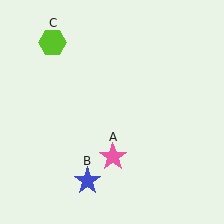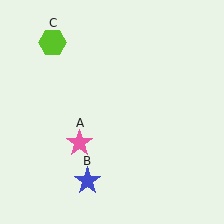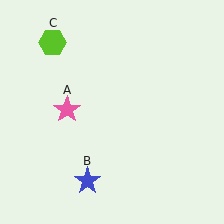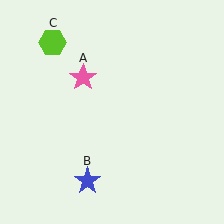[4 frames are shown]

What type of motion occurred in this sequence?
The pink star (object A) rotated clockwise around the center of the scene.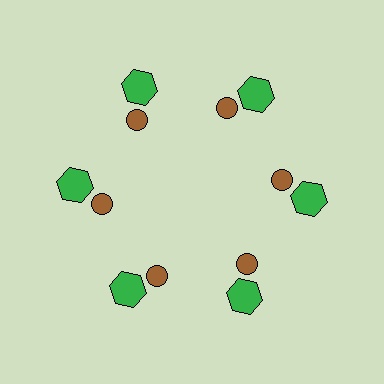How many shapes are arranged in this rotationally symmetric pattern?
There are 12 shapes, arranged in 6 groups of 2.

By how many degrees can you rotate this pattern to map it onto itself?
The pattern maps onto itself every 60 degrees of rotation.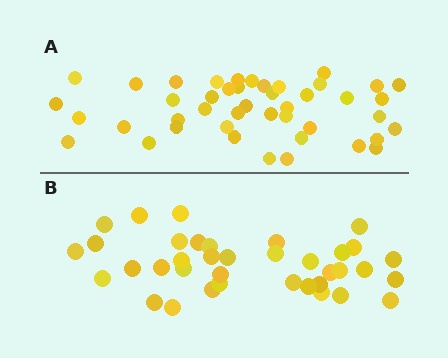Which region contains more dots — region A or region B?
Region A (the top region) has more dots.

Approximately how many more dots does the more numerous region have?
Region A has roughly 8 or so more dots than region B.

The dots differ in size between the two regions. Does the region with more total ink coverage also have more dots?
No. Region B has more total ink coverage because its dots are larger, but region A actually contains more individual dots. Total area can be misleading — the number of items is what matters here.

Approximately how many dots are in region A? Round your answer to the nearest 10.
About 40 dots. (The exact count is 44, which rounds to 40.)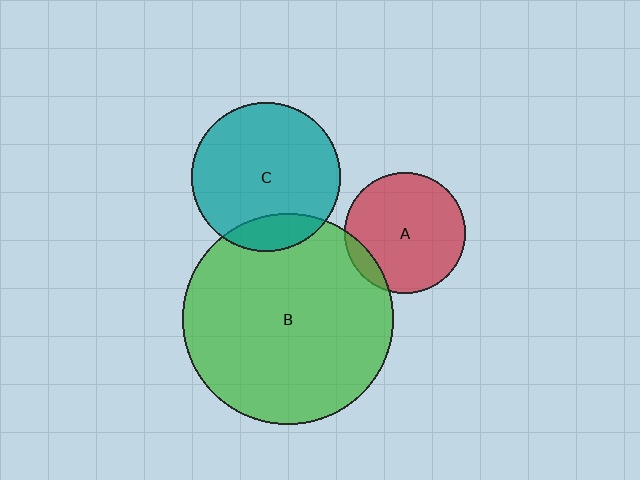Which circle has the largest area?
Circle B (green).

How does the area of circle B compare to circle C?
Approximately 2.0 times.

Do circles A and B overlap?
Yes.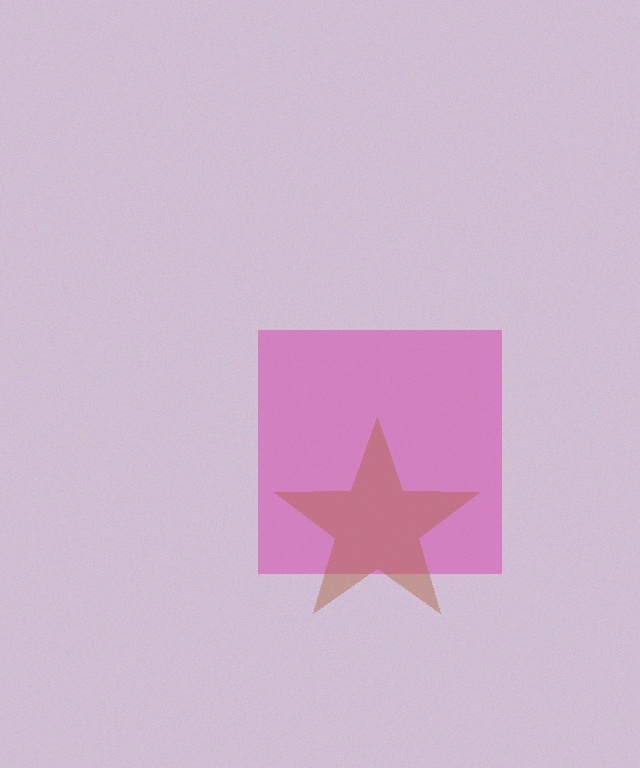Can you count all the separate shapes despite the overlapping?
Yes, there are 2 separate shapes.